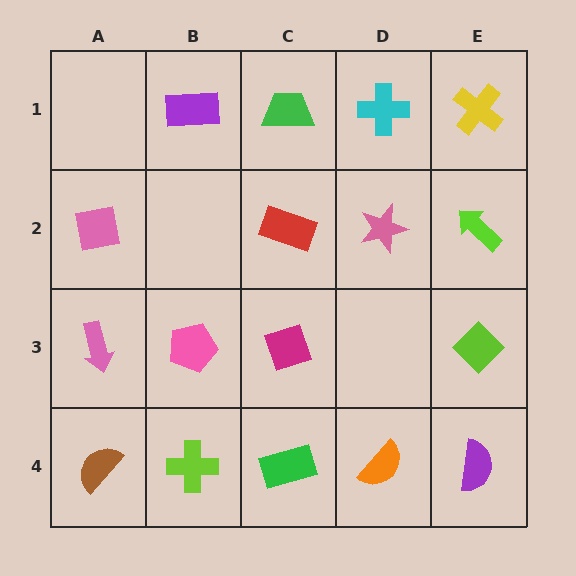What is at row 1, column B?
A purple rectangle.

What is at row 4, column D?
An orange semicircle.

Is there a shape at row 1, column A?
No, that cell is empty.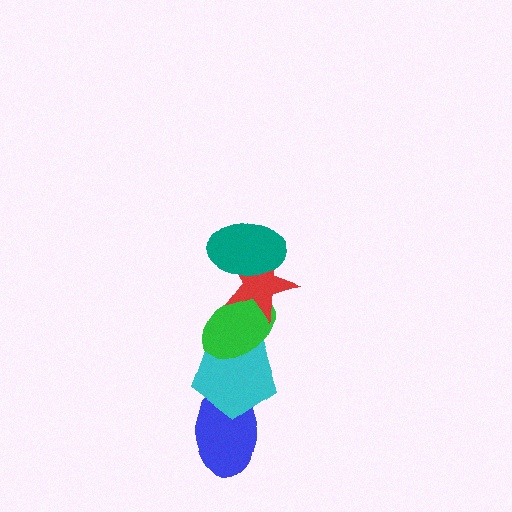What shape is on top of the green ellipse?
The red star is on top of the green ellipse.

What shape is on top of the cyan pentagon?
The green ellipse is on top of the cyan pentagon.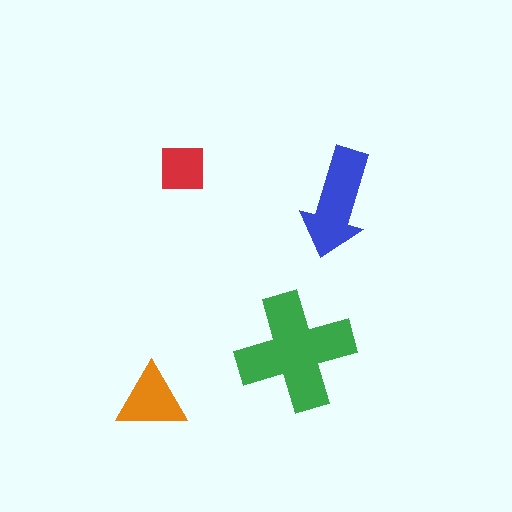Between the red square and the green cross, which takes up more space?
The green cross.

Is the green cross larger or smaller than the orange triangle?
Larger.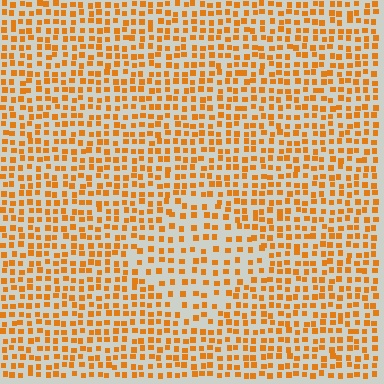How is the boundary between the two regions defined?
The boundary is defined by a change in element density (approximately 1.7x ratio). All elements are the same color, size, and shape.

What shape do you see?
I see a diamond.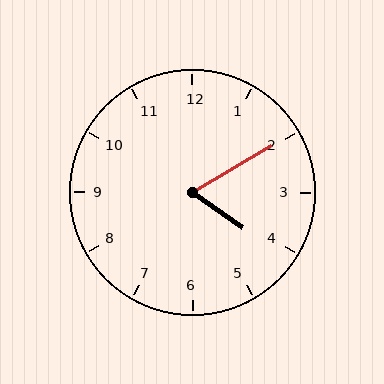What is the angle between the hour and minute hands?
Approximately 65 degrees.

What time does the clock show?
4:10.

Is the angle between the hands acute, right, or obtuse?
It is acute.